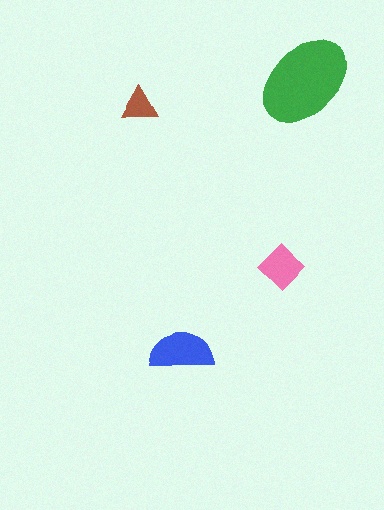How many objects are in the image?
There are 4 objects in the image.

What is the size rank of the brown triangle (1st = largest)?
4th.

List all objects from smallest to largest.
The brown triangle, the pink diamond, the blue semicircle, the green ellipse.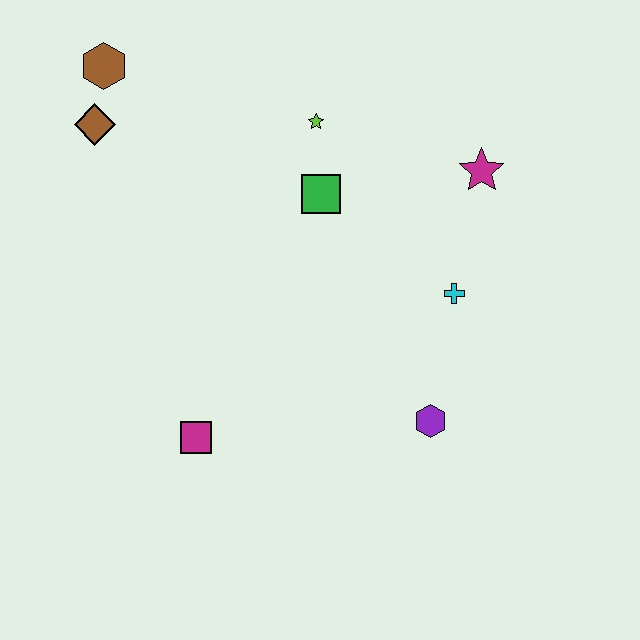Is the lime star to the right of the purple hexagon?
No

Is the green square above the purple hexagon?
Yes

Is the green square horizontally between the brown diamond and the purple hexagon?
Yes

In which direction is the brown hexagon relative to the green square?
The brown hexagon is to the left of the green square.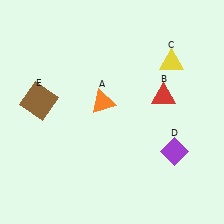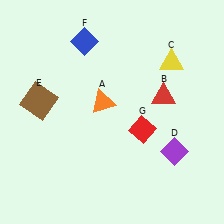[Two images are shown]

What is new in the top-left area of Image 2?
A blue diamond (F) was added in the top-left area of Image 2.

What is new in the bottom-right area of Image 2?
A red diamond (G) was added in the bottom-right area of Image 2.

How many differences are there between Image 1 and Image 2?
There are 2 differences between the two images.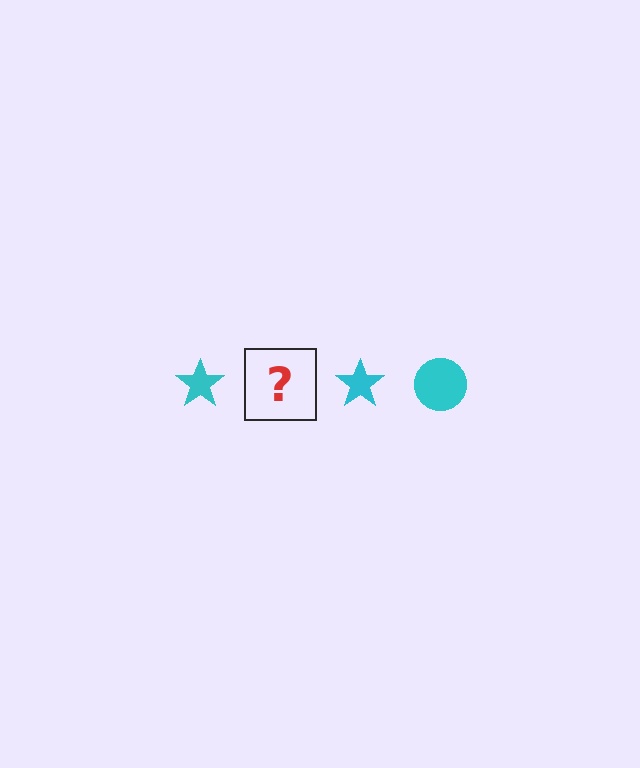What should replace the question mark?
The question mark should be replaced with a cyan circle.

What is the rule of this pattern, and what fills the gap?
The rule is that the pattern cycles through star, circle shapes in cyan. The gap should be filled with a cyan circle.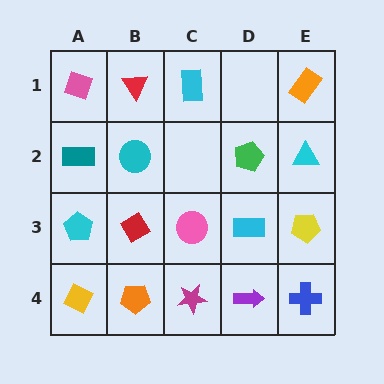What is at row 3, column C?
A pink circle.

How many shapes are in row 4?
5 shapes.